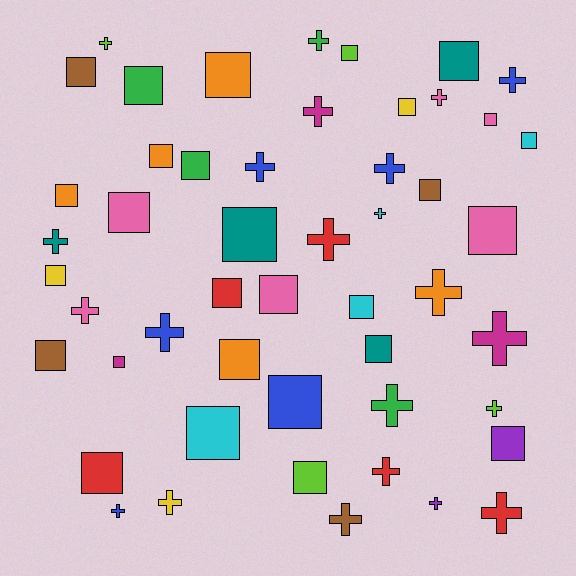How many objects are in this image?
There are 50 objects.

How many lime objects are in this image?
There are 4 lime objects.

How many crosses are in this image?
There are 22 crosses.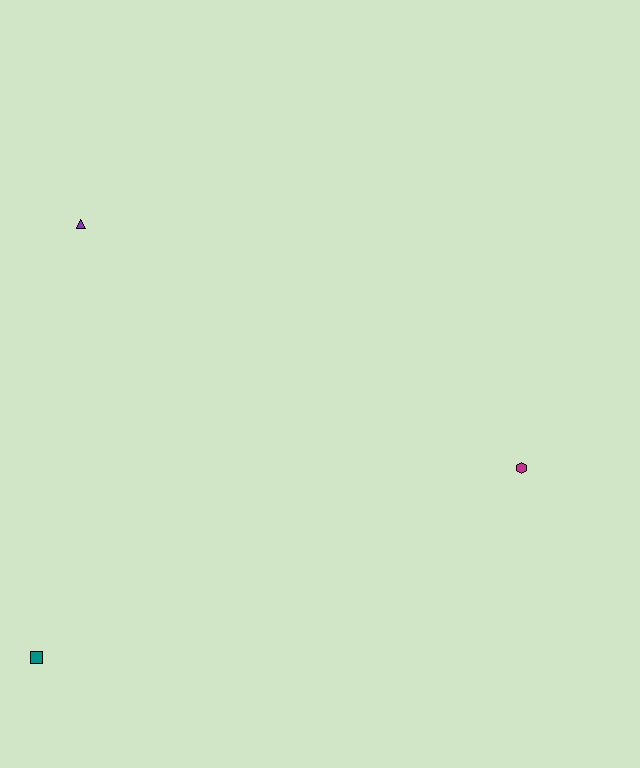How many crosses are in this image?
There are no crosses.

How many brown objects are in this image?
There are no brown objects.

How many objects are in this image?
There are 3 objects.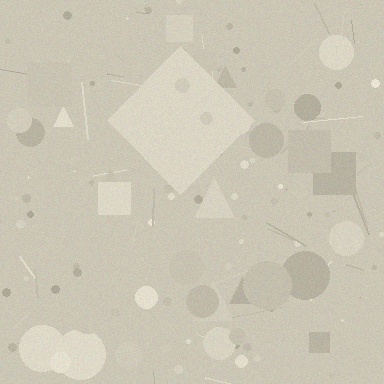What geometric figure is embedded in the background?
A diamond is embedded in the background.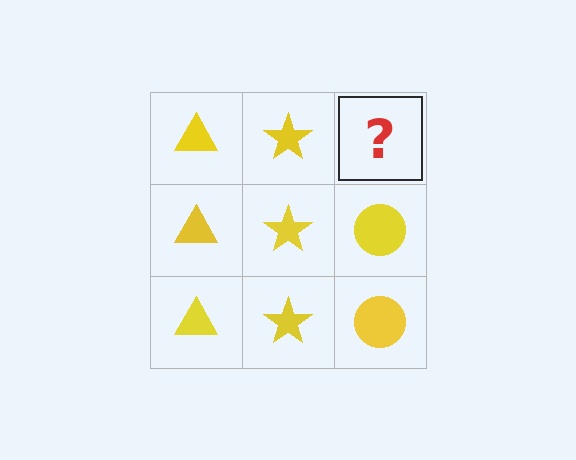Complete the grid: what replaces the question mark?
The question mark should be replaced with a yellow circle.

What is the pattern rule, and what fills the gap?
The rule is that each column has a consistent shape. The gap should be filled with a yellow circle.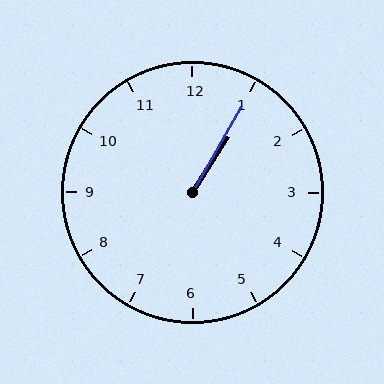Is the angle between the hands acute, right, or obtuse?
It is acute.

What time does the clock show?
1:05.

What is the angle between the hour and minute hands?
Approximately 2 degrees.